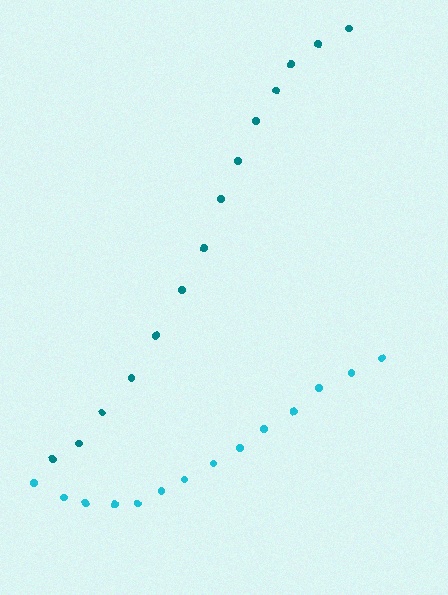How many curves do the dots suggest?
There are 2 distinct paths.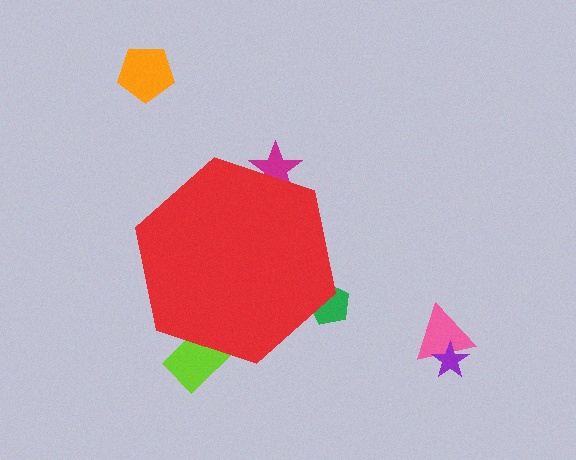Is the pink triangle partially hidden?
No, the pink triangle is fully visible.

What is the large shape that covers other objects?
A red hexagon.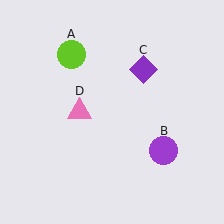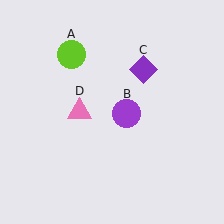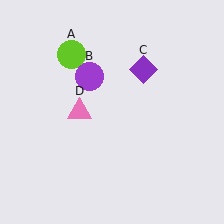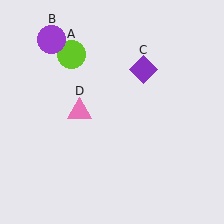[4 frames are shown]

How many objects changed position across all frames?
1 object changed position: purple circle (object B).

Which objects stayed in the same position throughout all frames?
Lime circle (object A) and purple diamond (object C) and pink triangle (object D) remained stationary.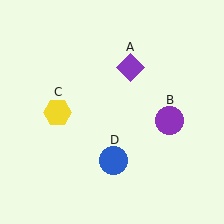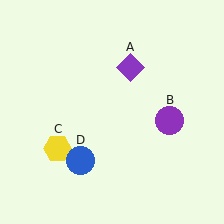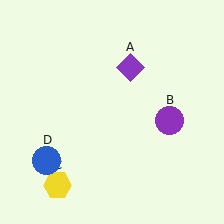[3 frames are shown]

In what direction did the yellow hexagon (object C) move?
The yellow hexagon (object C) moved down.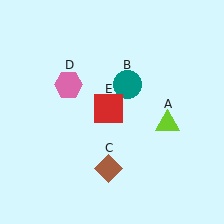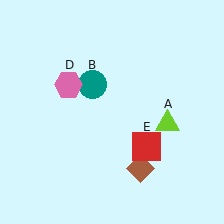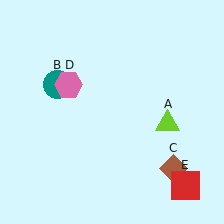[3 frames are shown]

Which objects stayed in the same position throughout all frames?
Lime triangle (object A) and pink hexagon (object D) remained stationary.